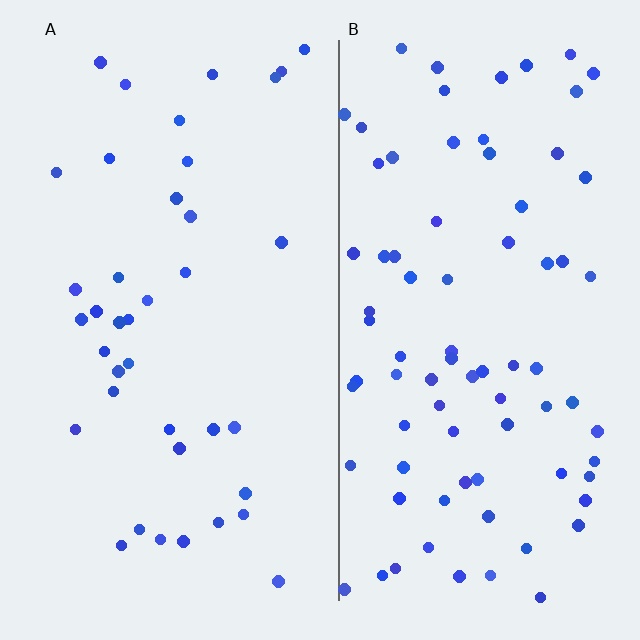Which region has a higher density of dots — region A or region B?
B (the right).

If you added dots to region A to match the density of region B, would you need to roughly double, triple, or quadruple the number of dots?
Approximately double.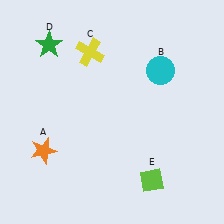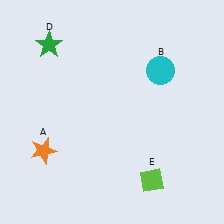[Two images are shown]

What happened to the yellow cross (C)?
The yellow cross (C) was removed in Image 2. It was in the top-left area of Image 1.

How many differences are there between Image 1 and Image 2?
There is 1 difference between the two images.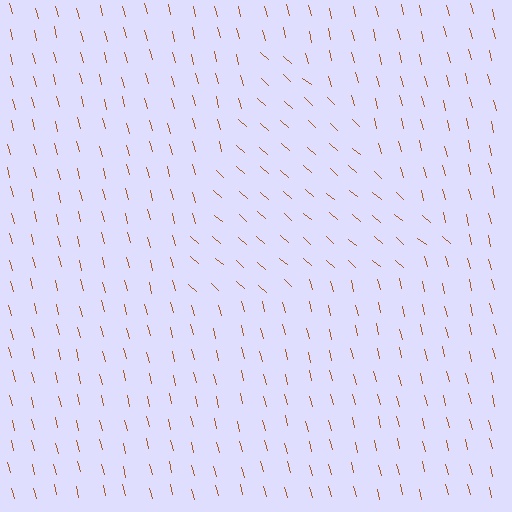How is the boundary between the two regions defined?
The boundary is defined purely by a change in line orientation (approximately 34 degrees difference). All lines are the same color and thickness.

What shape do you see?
I see a triangle.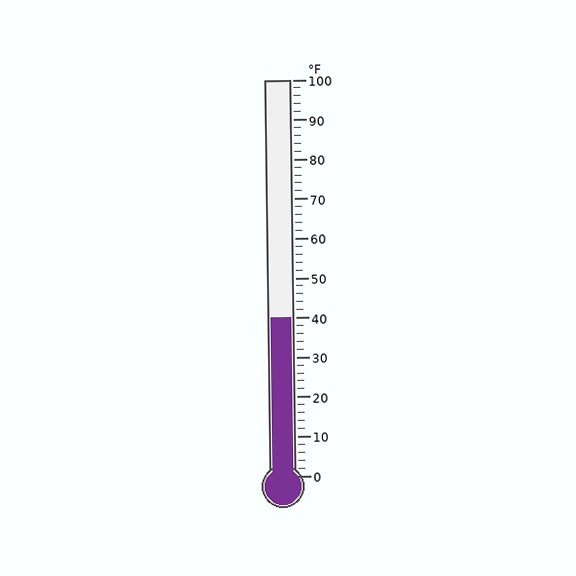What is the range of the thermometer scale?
The thermometer scale ranges from 0°F to 100°F.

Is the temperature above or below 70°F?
The temperature is below 70°F.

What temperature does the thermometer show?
The thermometer shows approximately 40°F.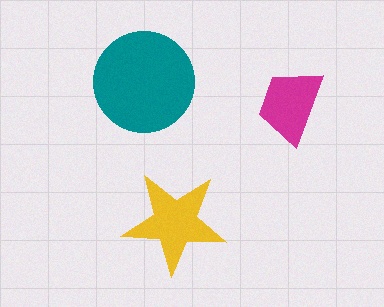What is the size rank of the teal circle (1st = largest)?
1st.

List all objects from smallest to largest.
The magenta trapezoid, the yellow star, the teal circle.